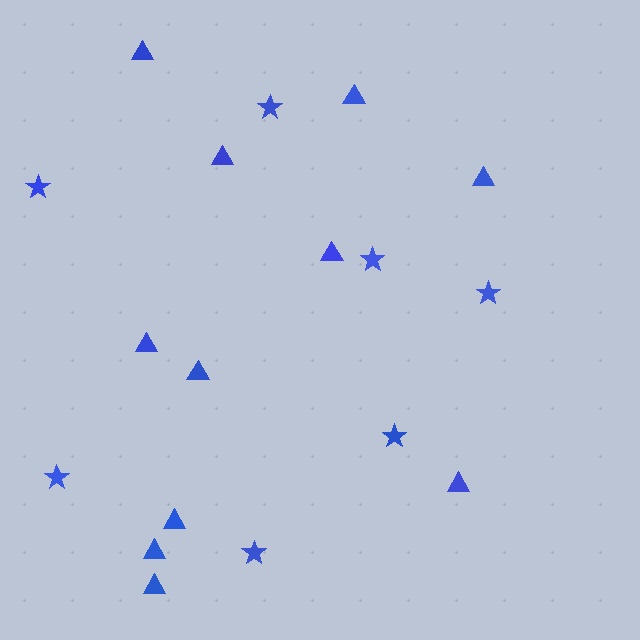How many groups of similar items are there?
There are 2 groups: one group of triangles (11) and one group of stars (7).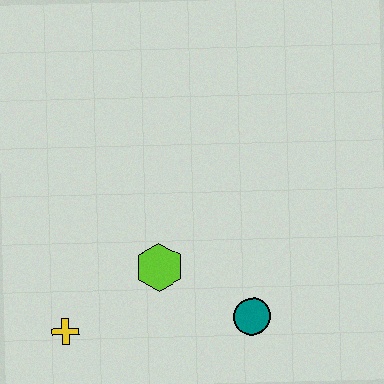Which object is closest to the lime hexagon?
The teal circle is closest to the lime hexagon.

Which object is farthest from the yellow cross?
The teal circle is farthest from the yellow cross.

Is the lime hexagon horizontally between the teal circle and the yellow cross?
Yes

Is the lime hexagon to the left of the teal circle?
Yes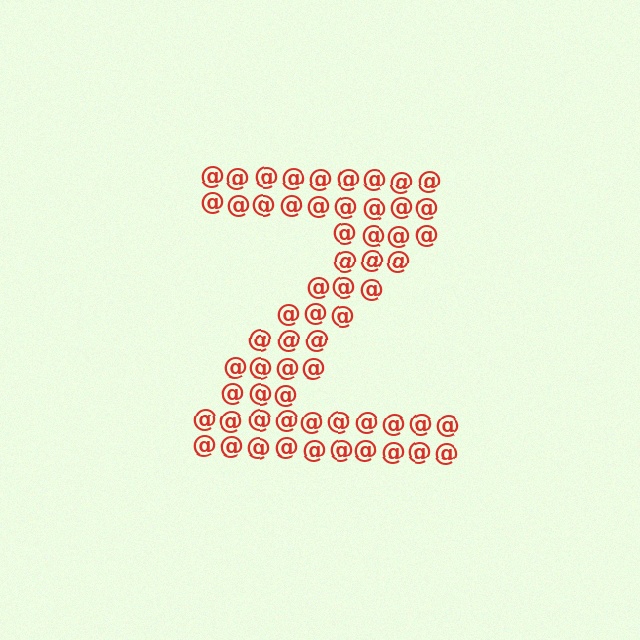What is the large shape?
The large shape is the letter Z.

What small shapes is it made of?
It is made of small at signs.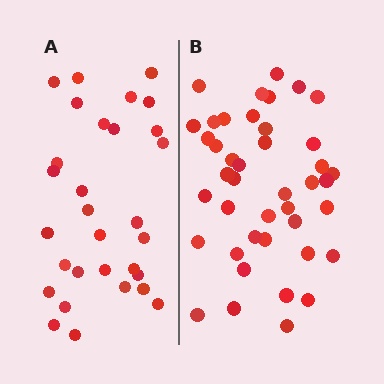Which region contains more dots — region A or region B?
Region B (the right region) has more dots.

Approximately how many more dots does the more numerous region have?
Region B has roughly 12 or so more dots than region A.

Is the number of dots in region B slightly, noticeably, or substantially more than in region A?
Region B has noticeably more, but not dramatically so. The ratio is roughly 1.4 to 1.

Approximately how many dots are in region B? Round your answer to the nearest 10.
About 40 dots. (The exact count is 42, which rounds to 40.)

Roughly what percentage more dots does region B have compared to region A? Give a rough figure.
About 40% more.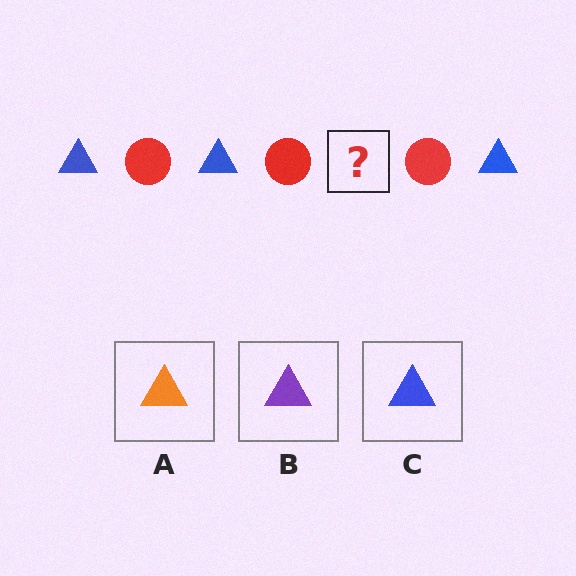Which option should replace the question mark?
Option C.